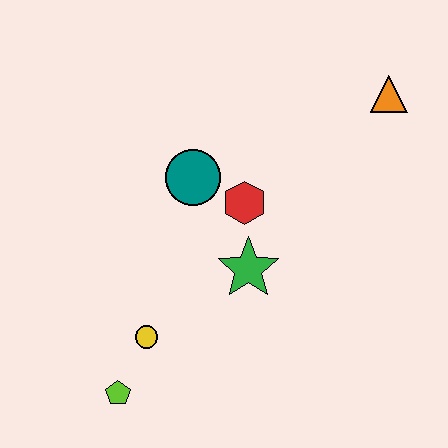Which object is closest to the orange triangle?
The red hexagon is closest to the orange triangle.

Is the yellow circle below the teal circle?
Yes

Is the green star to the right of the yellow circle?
Yes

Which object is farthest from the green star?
The orange triangle is farthest from the green star.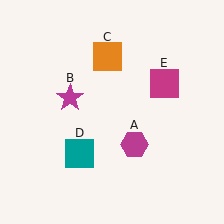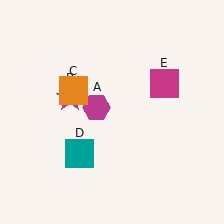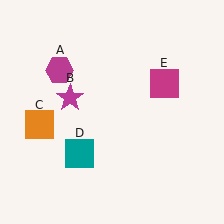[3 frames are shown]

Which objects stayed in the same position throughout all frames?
Magenta star (object B) and teal square (object D) and magenta square (object E) remained stationary.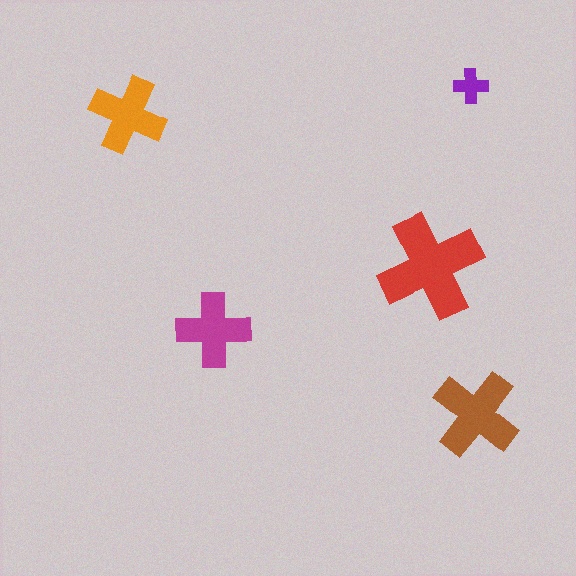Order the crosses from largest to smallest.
the red one, the brown one, the orange one, the magenta one, the purple one.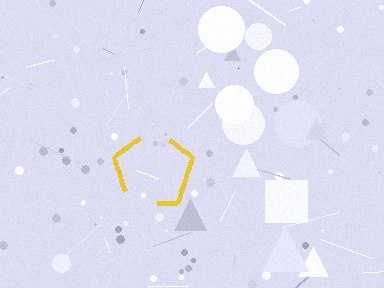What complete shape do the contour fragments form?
The contour fragments form a pentagon.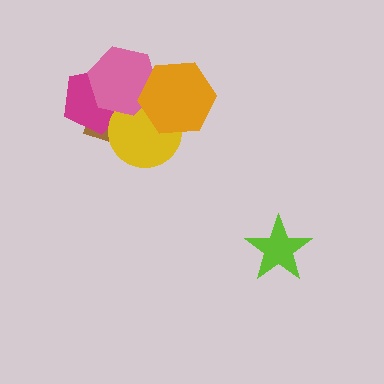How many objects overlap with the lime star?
0 objects overlap with the lime star.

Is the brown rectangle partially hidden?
Yes, it is partially covered by another shape.